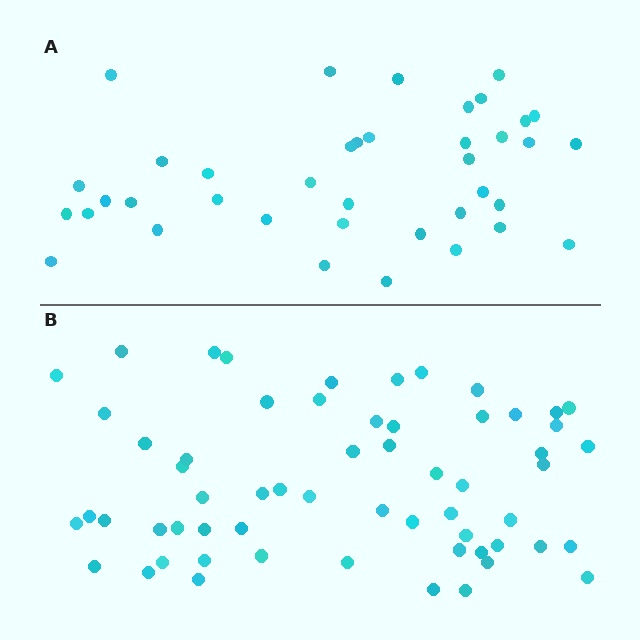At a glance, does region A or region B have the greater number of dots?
Region B (the bottom region) has more dots.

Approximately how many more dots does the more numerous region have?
Region B has approximately 20 more dots than region A.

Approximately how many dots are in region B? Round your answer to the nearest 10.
About 60 dots.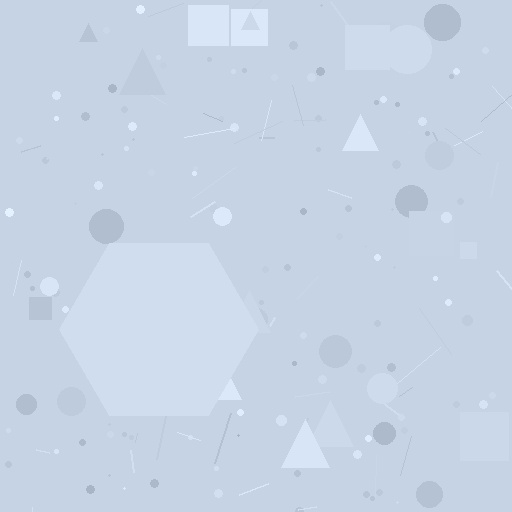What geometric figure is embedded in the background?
A hexagon is embedded in the background.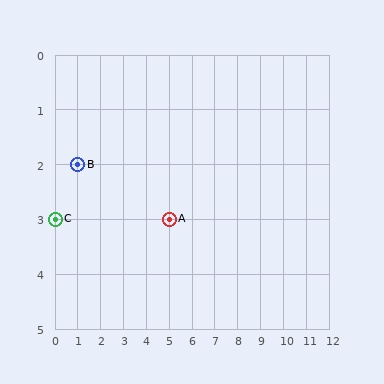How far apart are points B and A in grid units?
Points B and A are 4 columns and 1 row apart (about 4.1 grid units diagonally).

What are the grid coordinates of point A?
Point A is at grid coordinates (5, 3).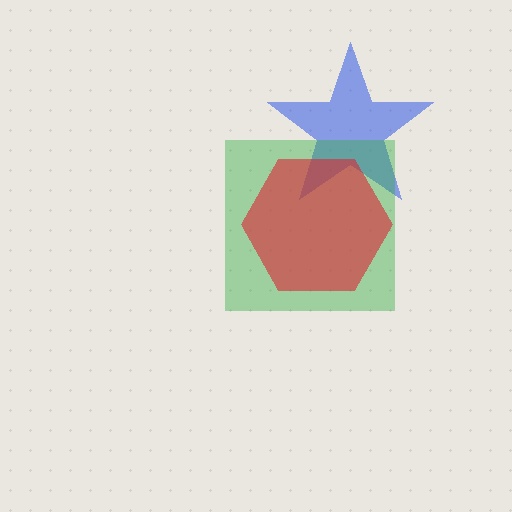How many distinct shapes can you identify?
There are 3 distinct shapes: a blue star, a green square, a red hexagon.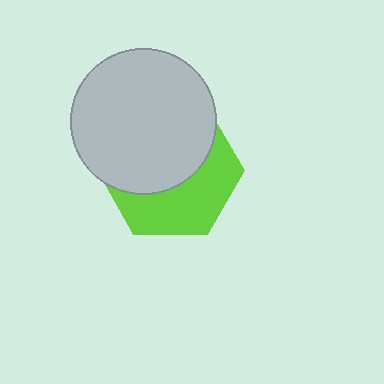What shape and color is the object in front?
The object in front is a light gray circle.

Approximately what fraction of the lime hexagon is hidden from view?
Roughly 55% of the lime hexagon is hidden behind the light gray circle.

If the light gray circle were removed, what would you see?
You would see the complete lime hexagon.